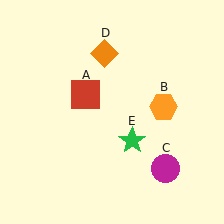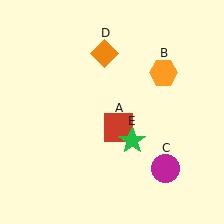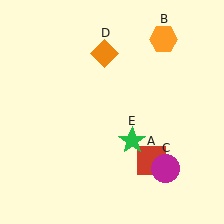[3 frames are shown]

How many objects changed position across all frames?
2 objects changed position: red square (object A), orange hexagon (object B).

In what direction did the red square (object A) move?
The red square (object A) moved down and to the right.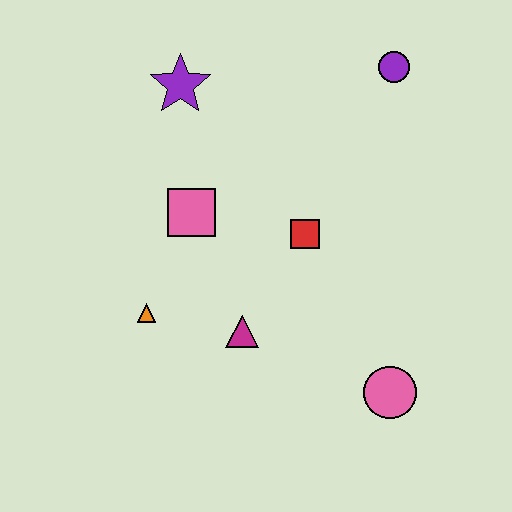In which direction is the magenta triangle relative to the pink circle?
The magenta triangle is to the left of the pink circle.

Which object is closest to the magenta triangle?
The orange triangle is closest to the magenta triangle.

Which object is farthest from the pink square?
The pink circle is farthest from the pink square.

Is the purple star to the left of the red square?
Yes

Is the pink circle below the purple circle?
Yes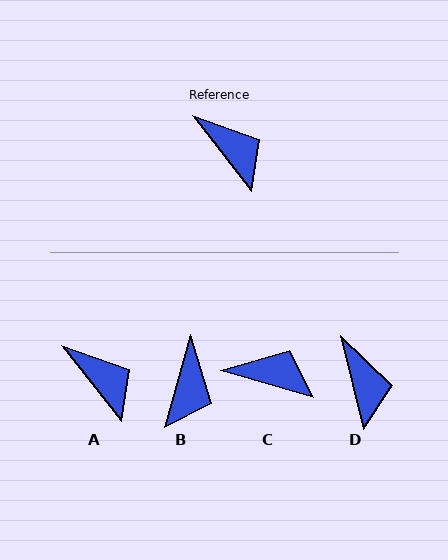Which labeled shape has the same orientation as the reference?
A.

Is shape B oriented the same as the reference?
No, it is off by about 54 degrees.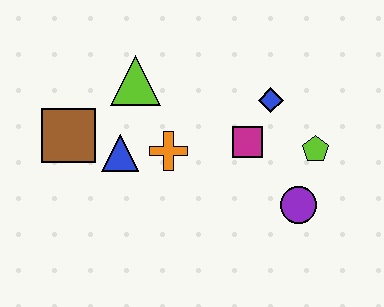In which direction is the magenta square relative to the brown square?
The magenta square is to the right of the brown square.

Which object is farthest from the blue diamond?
The brown square is farthest from the blue diamond.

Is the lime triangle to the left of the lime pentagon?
Yes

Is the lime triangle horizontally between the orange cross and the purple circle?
No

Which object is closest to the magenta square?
The blue diamond is closest to the magenta square.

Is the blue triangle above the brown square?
No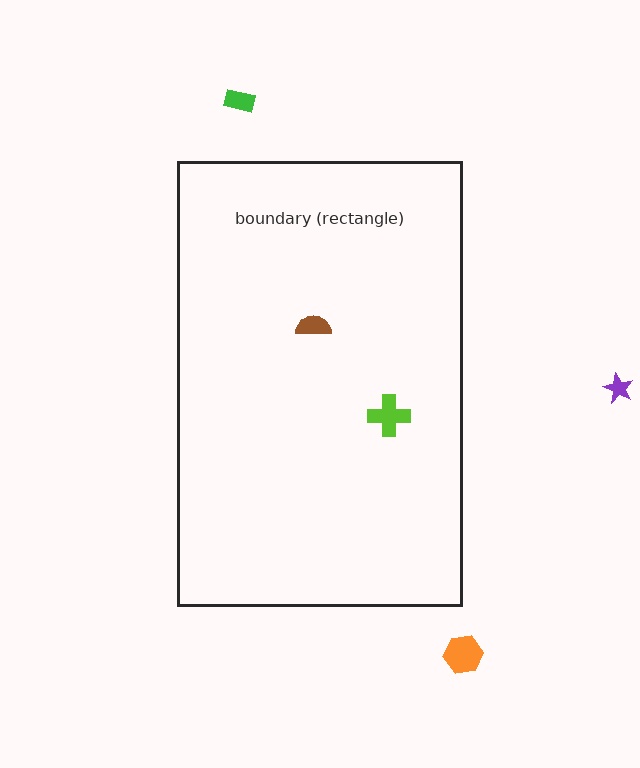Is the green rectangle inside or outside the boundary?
Outside.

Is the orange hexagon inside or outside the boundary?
Outside.